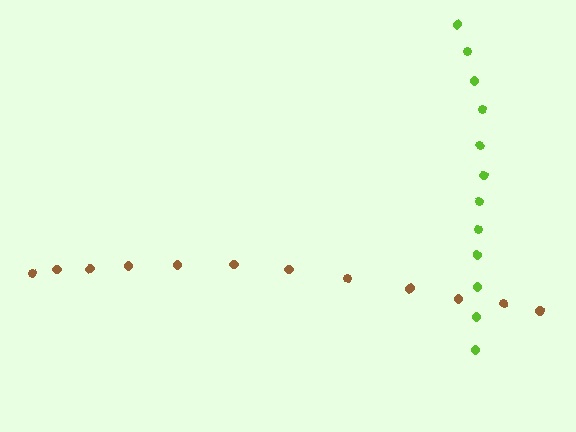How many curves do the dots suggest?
There are 2 distinct paths.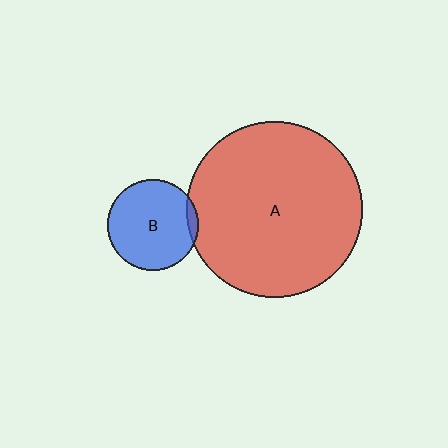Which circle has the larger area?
Circle A (red).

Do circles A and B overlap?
Yes.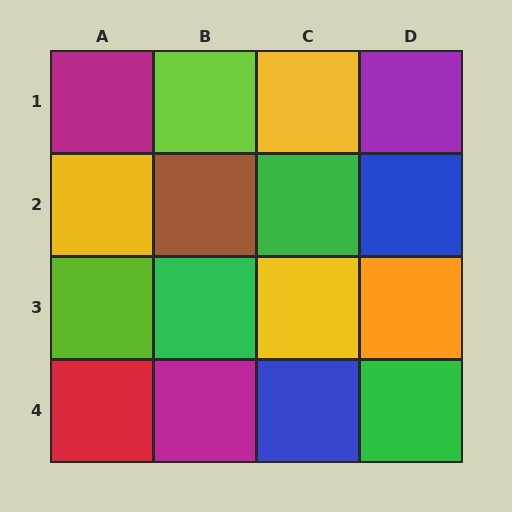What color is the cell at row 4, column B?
Magenta.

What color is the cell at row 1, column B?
Lime.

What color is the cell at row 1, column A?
Magenta.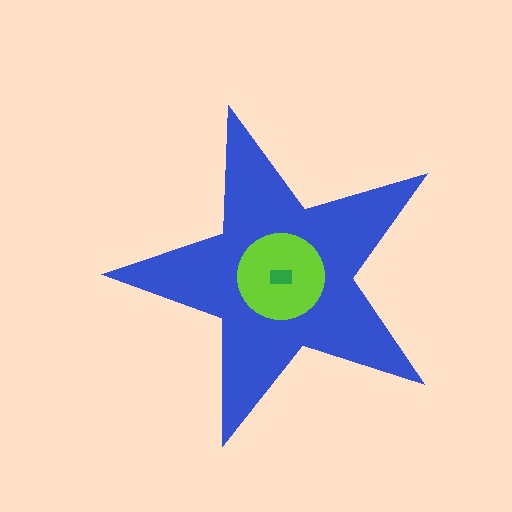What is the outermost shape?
The blue star.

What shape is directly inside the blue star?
The lime circle.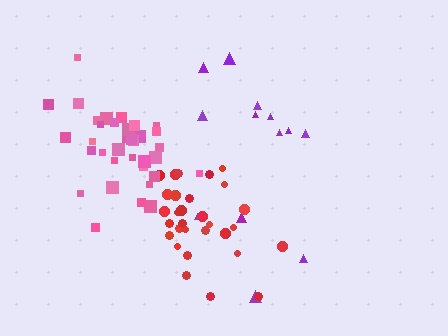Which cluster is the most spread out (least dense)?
Purple.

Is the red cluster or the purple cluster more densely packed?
Red.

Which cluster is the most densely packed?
Red.